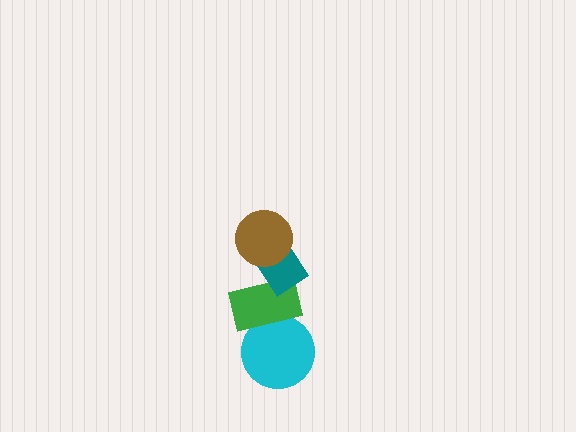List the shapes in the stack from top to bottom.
From top to bottom: the brown circle, the teal rectangle, the green rectangle, the cyan circle.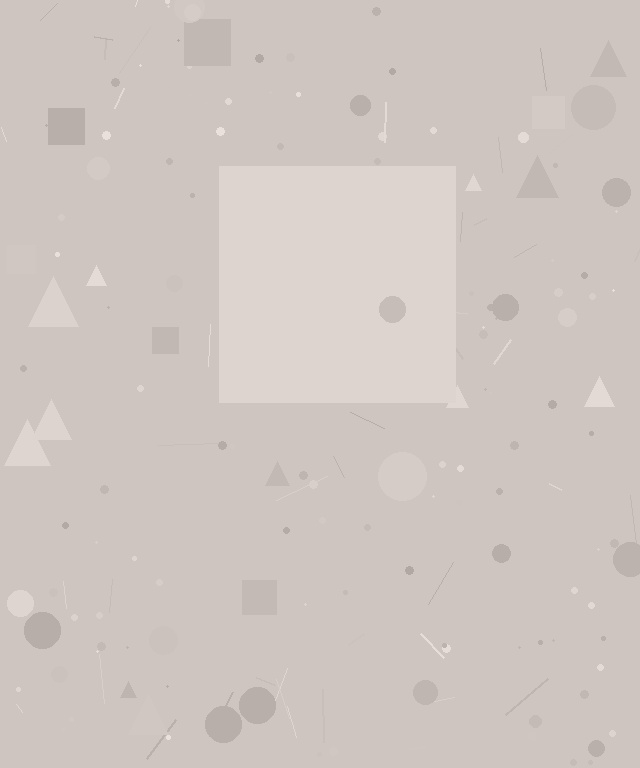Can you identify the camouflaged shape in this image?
The camouflaged shape is a square.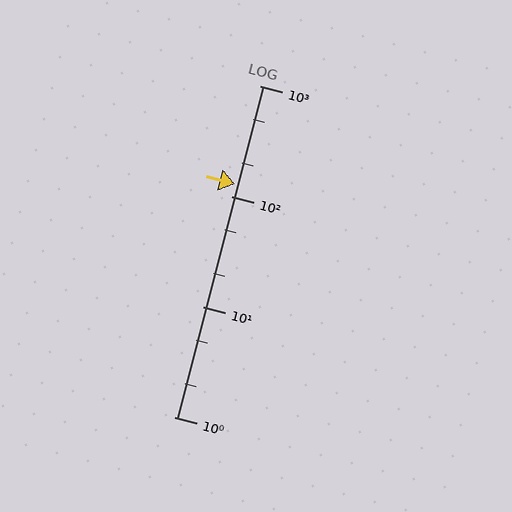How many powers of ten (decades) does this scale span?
The scale spans 3 decades, from 1 to 1000.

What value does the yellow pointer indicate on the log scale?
The pointer indicates approximately 130.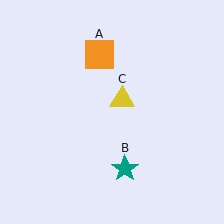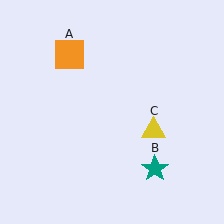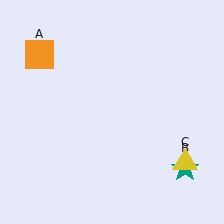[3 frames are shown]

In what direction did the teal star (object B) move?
The teal star (object B) moved right.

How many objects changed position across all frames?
3 objects changed position: orange square (object A), teal star (object B), yellow triangle (object C).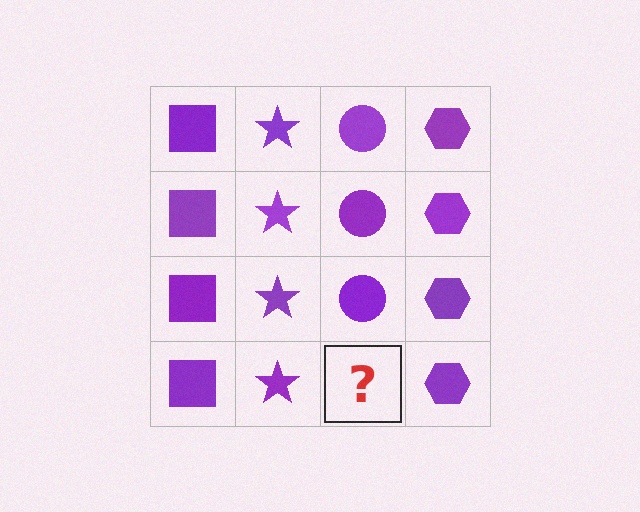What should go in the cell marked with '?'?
The missing cell should contain a purple circle.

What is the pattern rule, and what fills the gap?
The rule is that each column has a consistent shape. The gap should be filled with a purple circle.